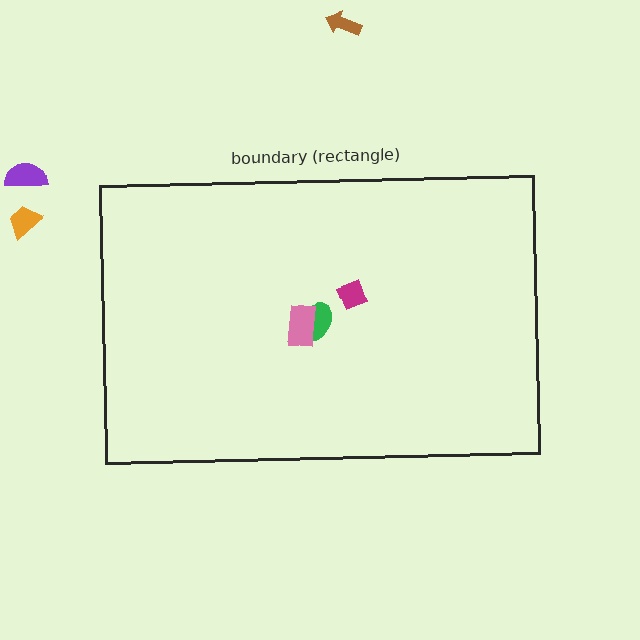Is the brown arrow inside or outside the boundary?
Outside.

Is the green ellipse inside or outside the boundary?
Inside.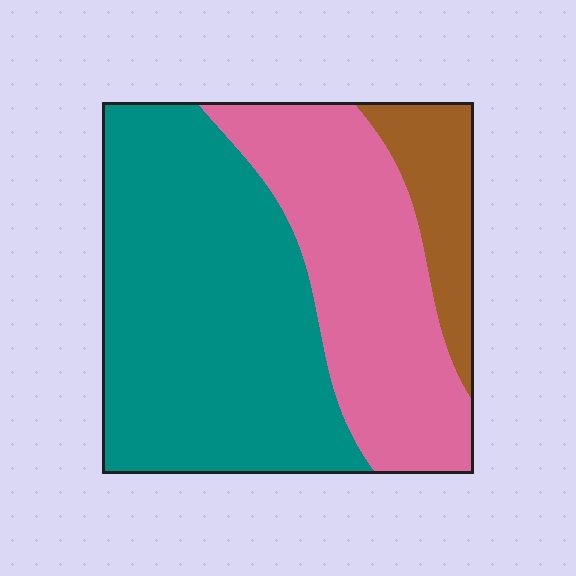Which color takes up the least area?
Brown, at roughly 10%.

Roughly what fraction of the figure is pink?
Pink takes up about one third (1/3) of the figure.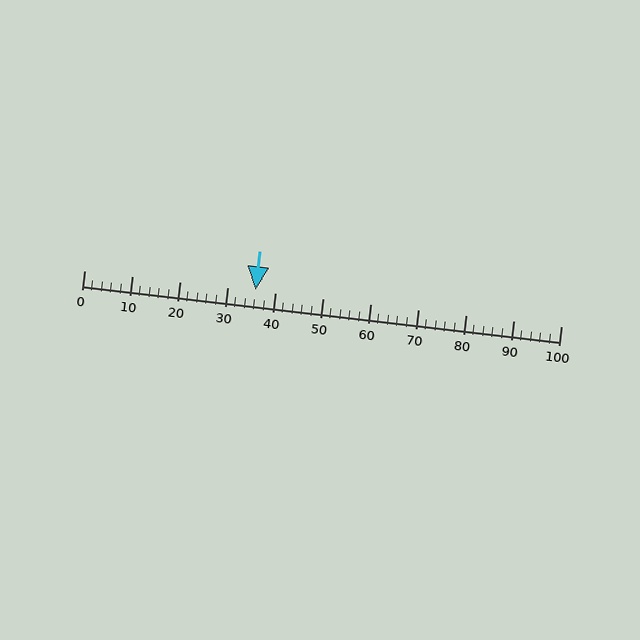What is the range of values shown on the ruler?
The ruler shows values from 0 to 100.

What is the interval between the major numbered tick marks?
The major tick marks are spaced 10 units apart.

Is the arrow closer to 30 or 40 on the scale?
The arrow is closer to 40.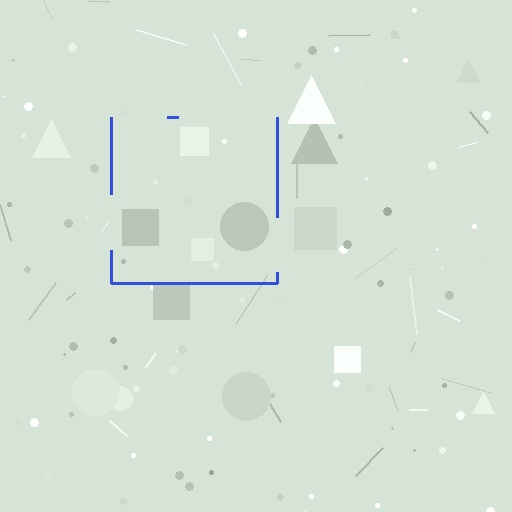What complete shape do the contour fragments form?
The contour fragments form a square.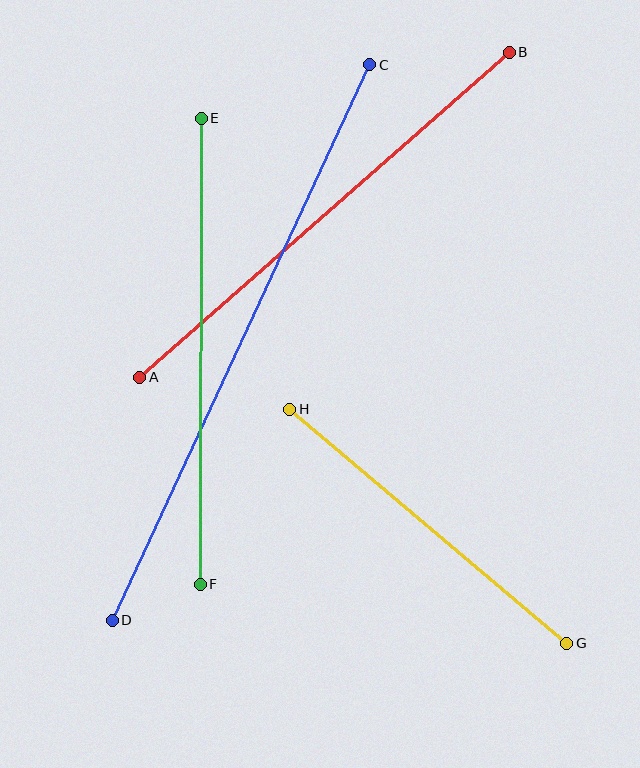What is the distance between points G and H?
The distance is approximately 363 pixels.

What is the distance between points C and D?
The distance is approximately 612 pixels.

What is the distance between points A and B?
The distance is approximately 492 pixels.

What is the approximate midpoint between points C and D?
The midpoint is at approximately (241, 343) pixels.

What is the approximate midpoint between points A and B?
The midpoint is at approximately (324, 215) pixels.